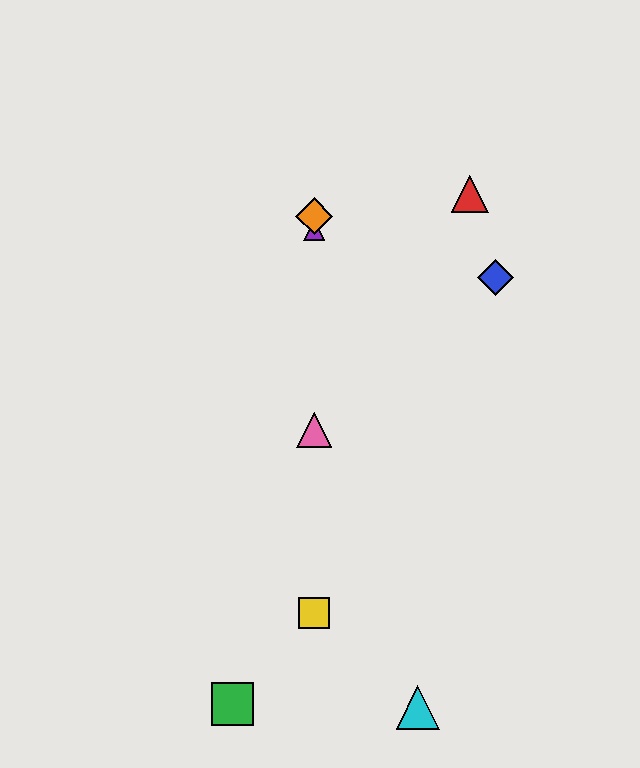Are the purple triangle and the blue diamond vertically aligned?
No, the purple triangle is at x≈314 and the blue diamond is at x≈495.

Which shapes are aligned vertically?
The yellow square, the purple triangle, the orange diamond, the pink triangle are aligned vertically.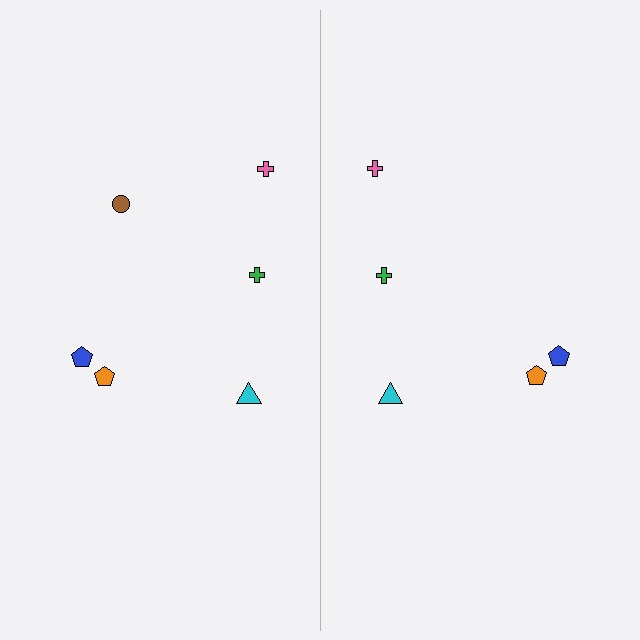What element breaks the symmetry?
A brown circle is missing from the right side.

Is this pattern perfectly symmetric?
No, the pattern is not perfectly symmetric. A brown circle is missing from the right side.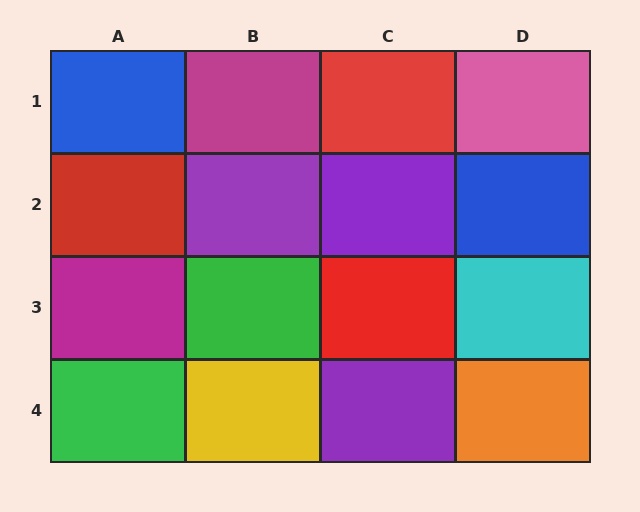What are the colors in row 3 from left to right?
Magenta, green, red, cyan.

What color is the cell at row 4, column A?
Green.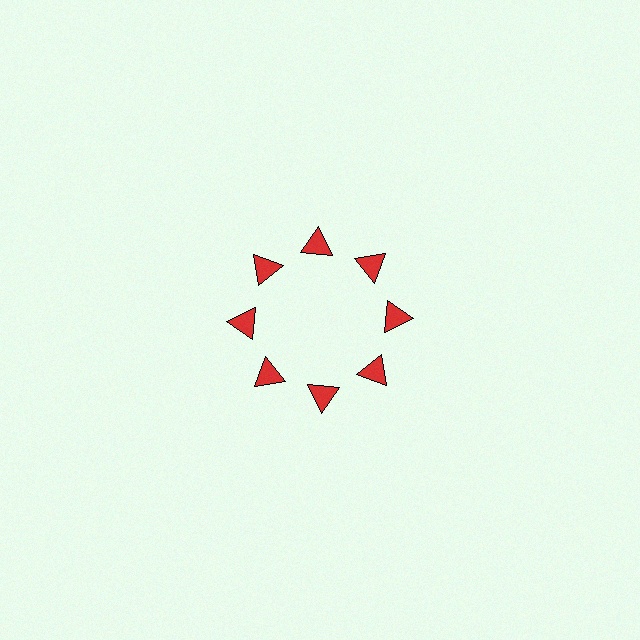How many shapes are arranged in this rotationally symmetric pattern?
There are 8 shapes, arranged in 8 groups of 1.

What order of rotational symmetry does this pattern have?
This pattern has 8-fold rotational symmetry.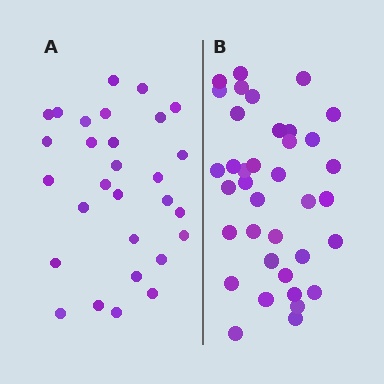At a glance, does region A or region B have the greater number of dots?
Region B (the right region) has more dots.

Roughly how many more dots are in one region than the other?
Region B has roughly 8 or so more dots than region A.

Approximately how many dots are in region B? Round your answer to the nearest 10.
About 40 dots. (The exact count is 37, which rounds to 40.)